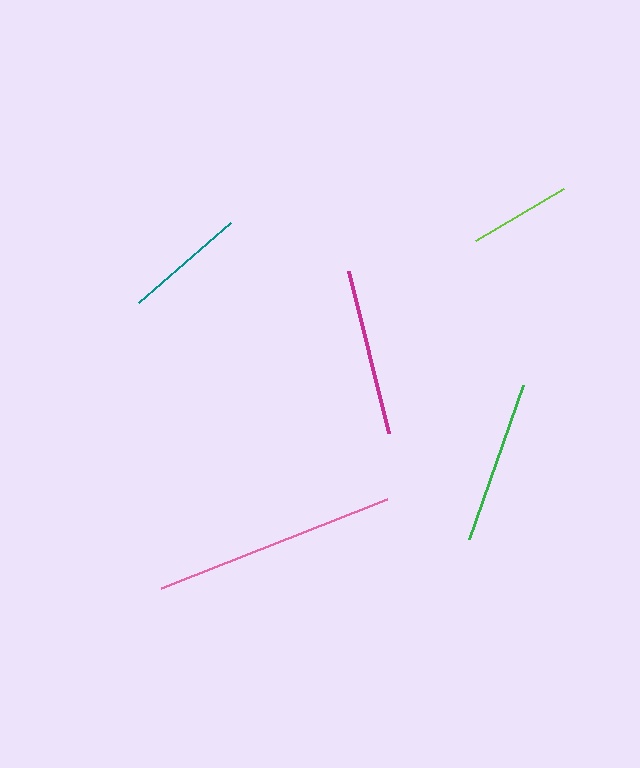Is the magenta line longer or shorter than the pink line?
The pink line is longer than the magenta line.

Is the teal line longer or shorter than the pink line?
The pink line is longer than the teal line.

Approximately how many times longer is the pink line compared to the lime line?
The pink line is approximately 2.4 times the length of the lime line.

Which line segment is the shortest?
The lime line is the shortest at approximately 102 pixels.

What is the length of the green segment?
The green segment is approximately 163 pixels long.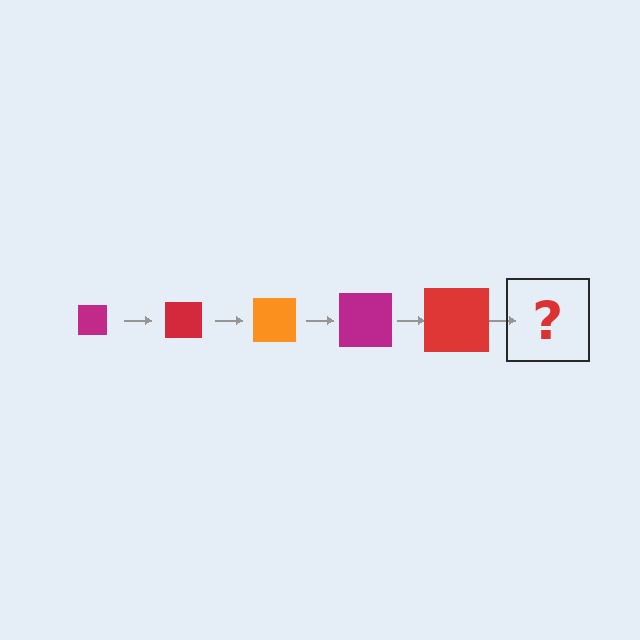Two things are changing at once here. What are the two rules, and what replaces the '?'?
The two rules are that the square grows larger each step and the color cycles through magenta, red, and orange. The '?' should be an orange square, larger than the previous one.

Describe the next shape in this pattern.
It should be an orange square, larger than the previous one.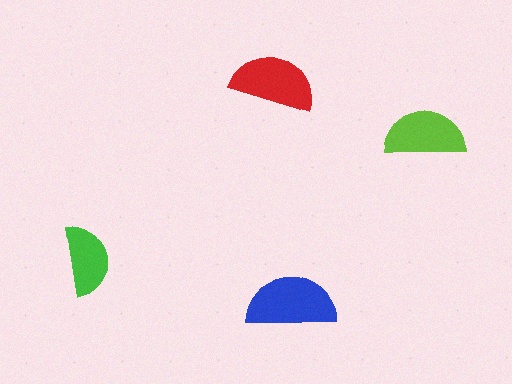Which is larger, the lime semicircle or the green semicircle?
The lime one.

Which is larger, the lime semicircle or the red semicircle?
The red one.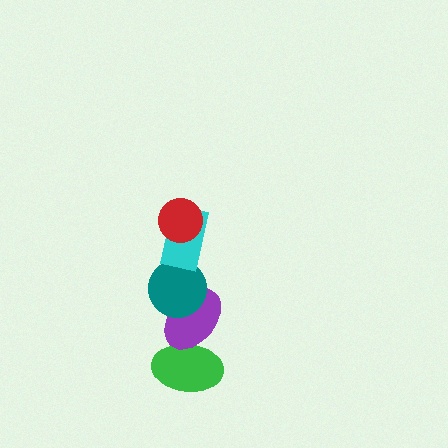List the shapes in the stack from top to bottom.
From top to bottom: the red circle, the cyan rectangle, the teal circle, the purple ellipse, the green ellipse.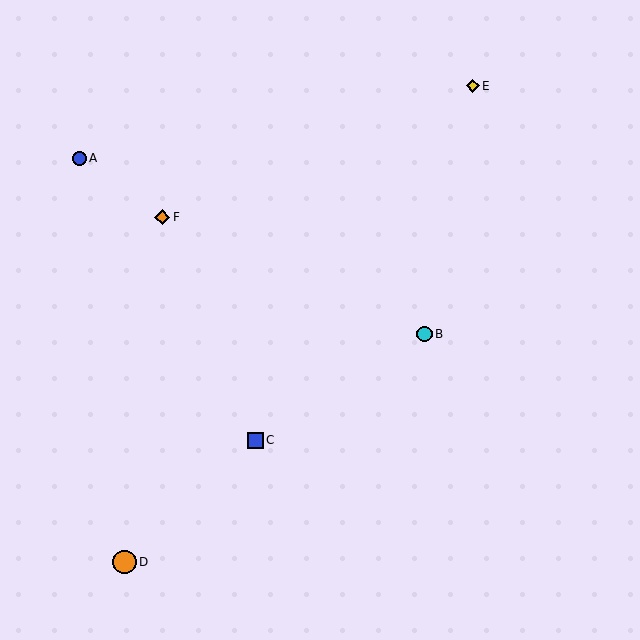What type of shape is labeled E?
Shape E is a yellow diamond.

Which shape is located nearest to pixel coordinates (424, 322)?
The cyan circle (labeled B) at (424, 334) is nearest to that location.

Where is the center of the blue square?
The center of the blue square is at (255, 440).